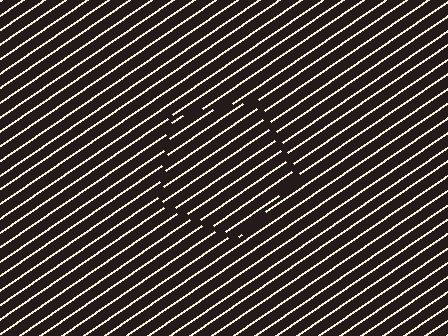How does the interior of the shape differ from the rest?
The interior of the shape contains the same grating, shifted by half a period — the contour is defined by the phase discontinuity where line-ends from the inner and outer gratings abut.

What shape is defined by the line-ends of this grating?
An illusory pentagon. The interior of the shape contains the same grating, shifted by half a period — the contour is defined by the phase discontinuity where line-ends from the inner and outer gratings abut.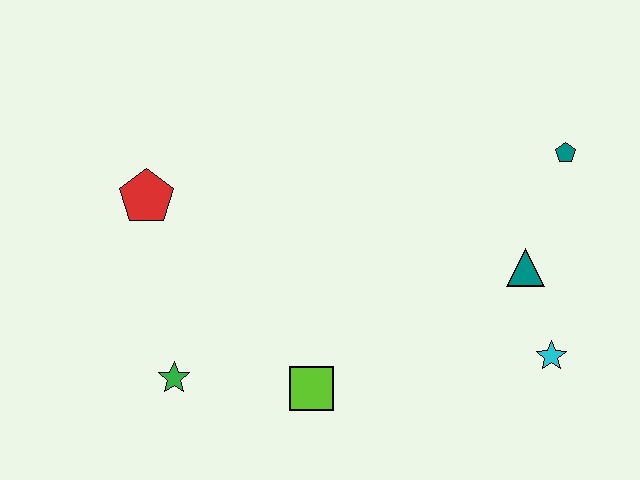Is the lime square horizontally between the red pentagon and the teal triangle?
Yes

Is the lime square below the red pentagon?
Yes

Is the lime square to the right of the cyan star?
No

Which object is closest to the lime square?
The green star is closest to the lime square.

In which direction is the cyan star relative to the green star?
The cyan star is to the right of the green star.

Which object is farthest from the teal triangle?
The red pentagon is farthest from the teal triangle.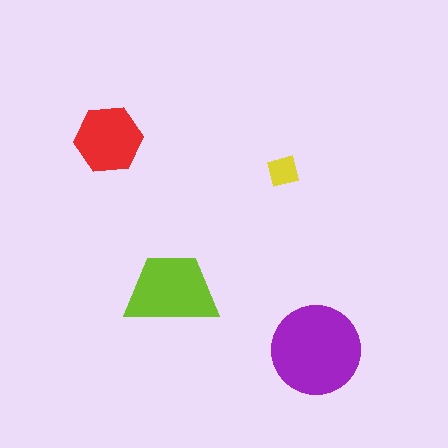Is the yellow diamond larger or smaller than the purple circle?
Smaller.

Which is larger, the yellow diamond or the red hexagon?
The red hexagon.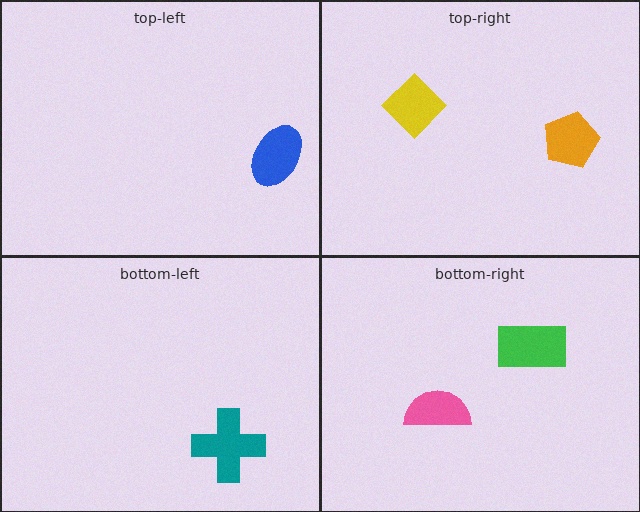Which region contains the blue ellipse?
The top-left region.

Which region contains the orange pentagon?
The top-right region.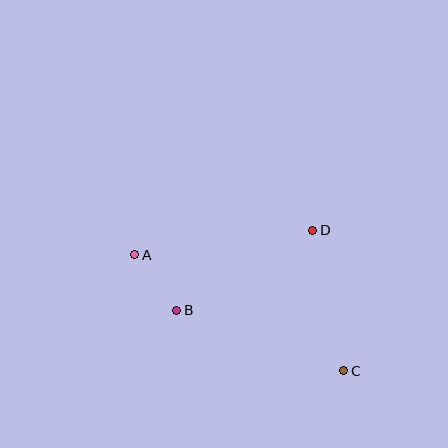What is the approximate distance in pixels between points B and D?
The distance between B and D is approximately 158 pixels.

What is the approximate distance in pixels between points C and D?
The distance between C and D is approximately 144 pixels.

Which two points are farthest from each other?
Points A and C are farthest from each other.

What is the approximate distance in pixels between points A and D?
The distance between A and D is approximately 180 pixels.